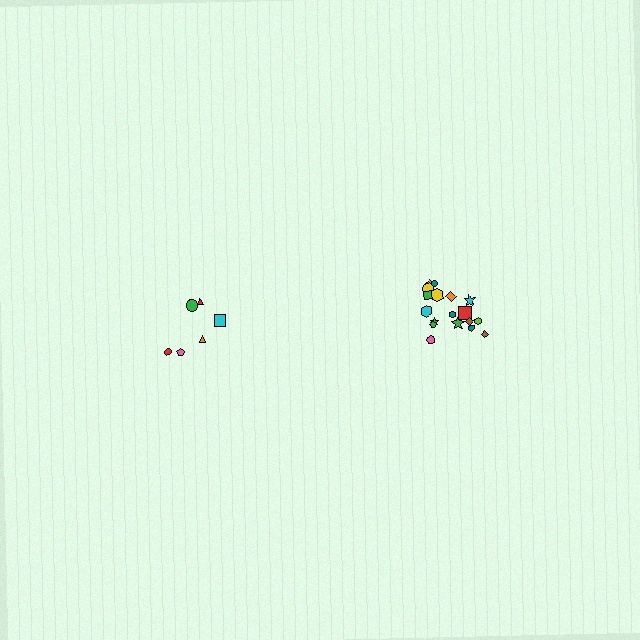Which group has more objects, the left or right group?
The right group.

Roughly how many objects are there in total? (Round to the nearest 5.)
Roughly 25 objects in total.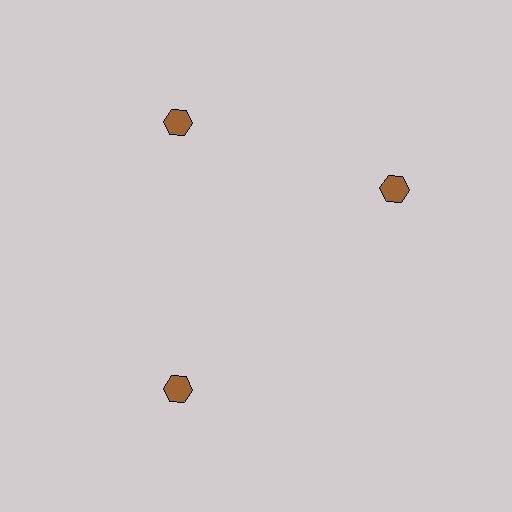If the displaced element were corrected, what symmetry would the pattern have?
It would have 3-fold rotational symmetry — the pattern would map onto itself every 120 degrees.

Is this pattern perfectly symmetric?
No. The 3 brown hexagons are arranged in a ring, but one element near the 3 o'clock position is rotated out of alignment along the ring, breaking the 3-fold rotational symmetry.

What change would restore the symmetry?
The symmetry would be restored by rotating it back into even spacing with its neighbors so that all 3 hexagons sit at equal angles and equal distance from the center.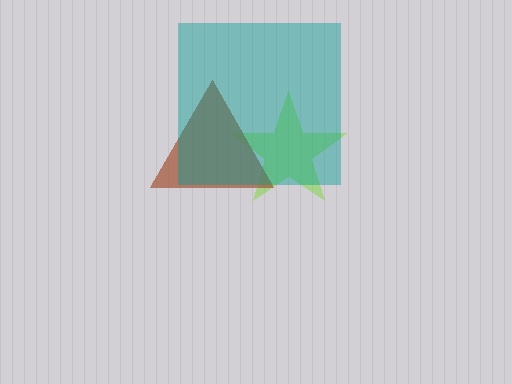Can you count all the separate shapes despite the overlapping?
Yes, there are 3 separate shapes.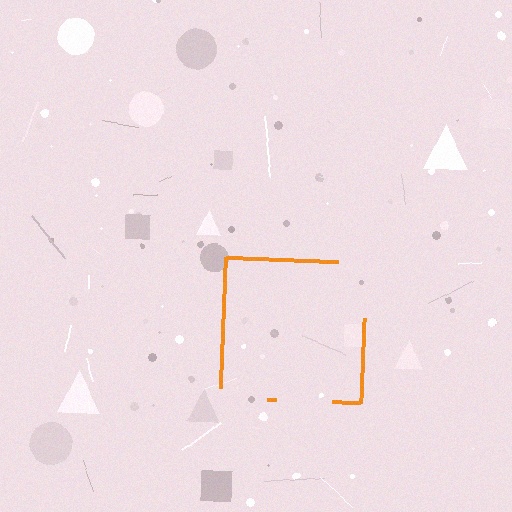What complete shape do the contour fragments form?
The contour fragments form a square.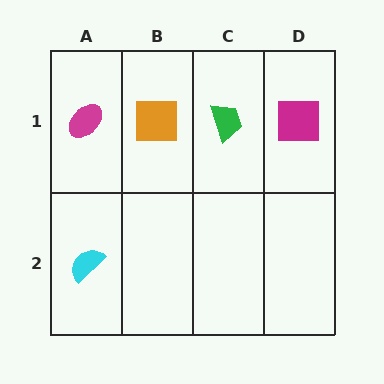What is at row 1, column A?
A magenta ellipse.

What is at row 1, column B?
An orange square.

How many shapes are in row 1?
4 shapes.